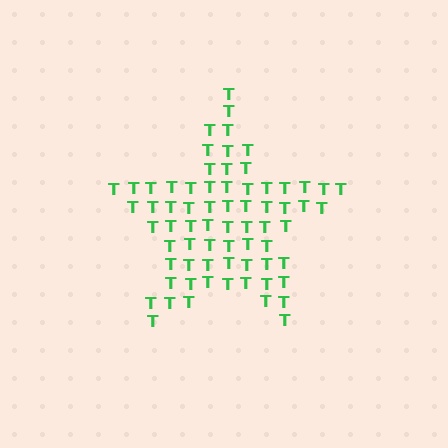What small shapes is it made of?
It is made of small letter T's.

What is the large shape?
The large shape is a star.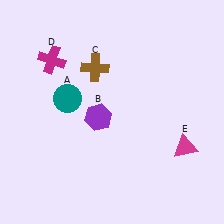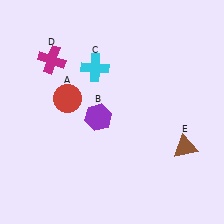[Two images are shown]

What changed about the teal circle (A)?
In Image 1, A is teal. In Image 2, it changed to red.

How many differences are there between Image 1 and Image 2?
There are 3 differences between the two images.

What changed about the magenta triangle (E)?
In Image 1, E is magenta. In Image 2, it changed to brown.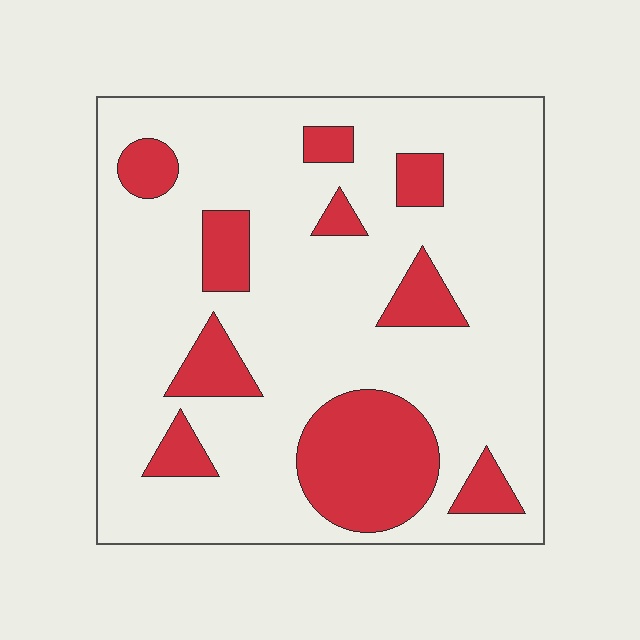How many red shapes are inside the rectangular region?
10.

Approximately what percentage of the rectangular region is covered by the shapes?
Approximately 20%.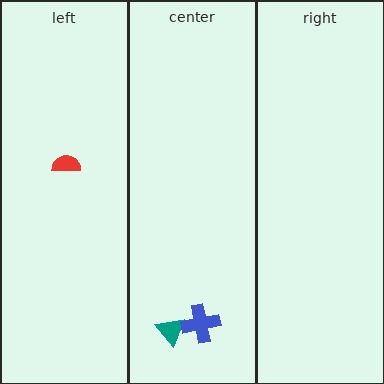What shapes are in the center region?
The teal triangle, the blue cross.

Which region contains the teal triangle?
The center region.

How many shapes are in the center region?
2.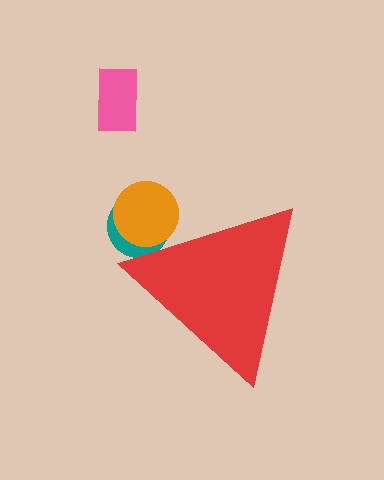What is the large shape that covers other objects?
A red triangle.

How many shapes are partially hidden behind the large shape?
2 shapes are partially hidden.